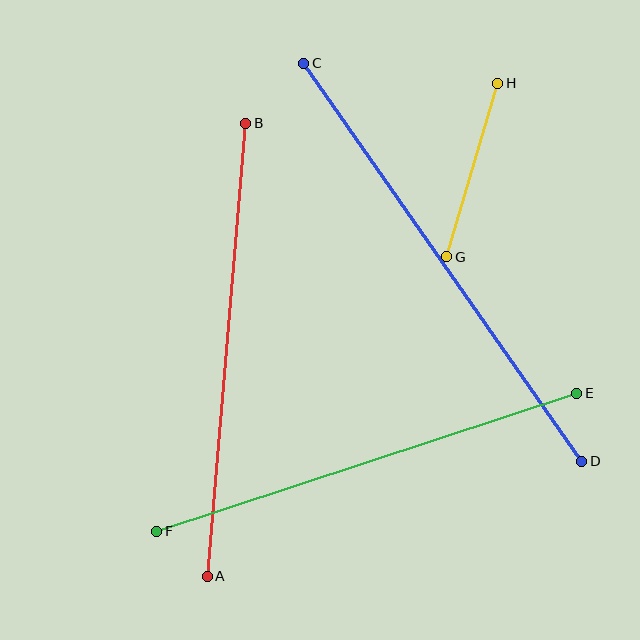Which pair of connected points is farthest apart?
Points C and D are farthest apart.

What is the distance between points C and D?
The distance is approximately 485 pixels.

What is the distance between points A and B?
The distance is approximately 455 pixels.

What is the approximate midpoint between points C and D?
The midpoint is at approximately (443, 262) pixels.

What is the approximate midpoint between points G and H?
The midpoint is at approximately (472, 170) pixels.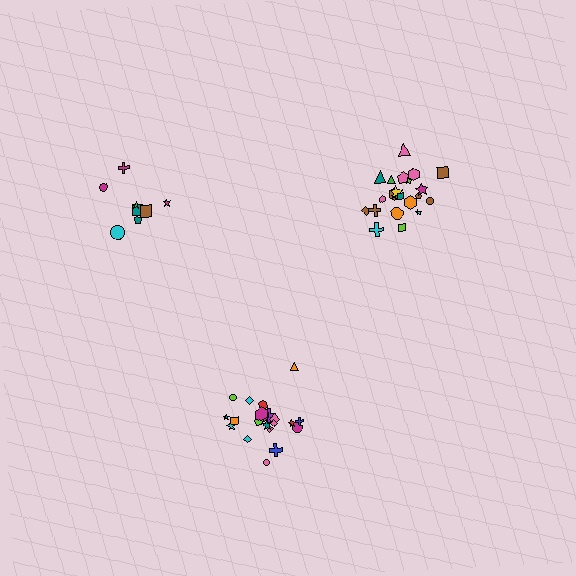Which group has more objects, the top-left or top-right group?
The top-right group.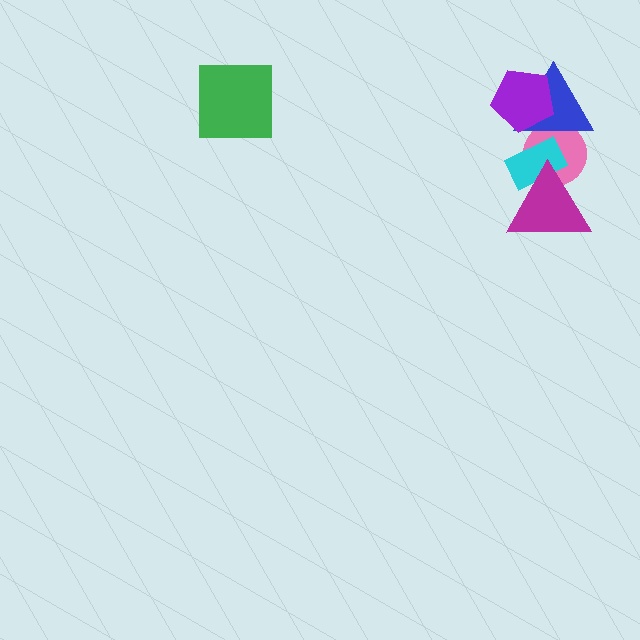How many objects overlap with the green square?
0 objects overlap with the green square.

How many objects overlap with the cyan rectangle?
3 objects overlap with the cyan rectangle.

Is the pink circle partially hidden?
Yes, it is partially covered by another shape.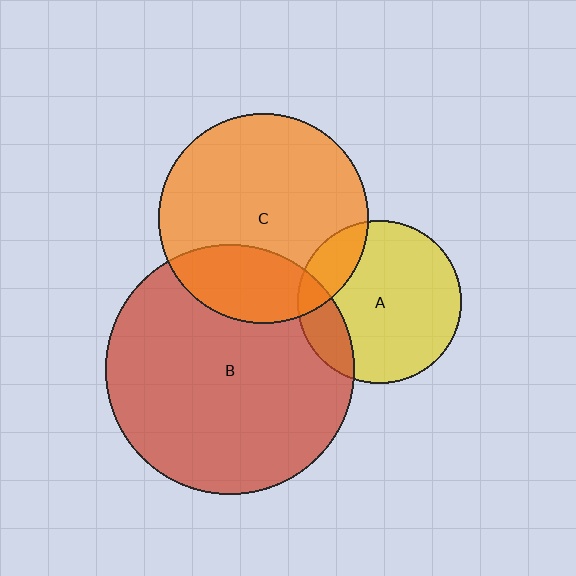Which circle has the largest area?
Circle B (red).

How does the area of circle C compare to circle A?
Approximately 1.6 times.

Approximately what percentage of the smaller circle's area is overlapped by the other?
Approximately 15%.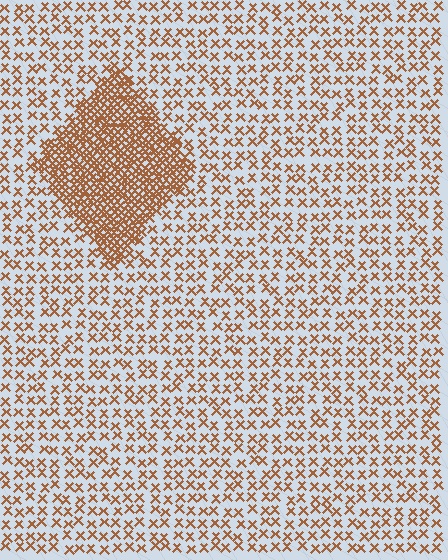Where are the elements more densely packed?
The elements are more densely packed inside the diamond boundary.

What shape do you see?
I see a diamond.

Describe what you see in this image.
The image contains small brown elements arranged at two different densities. A diamond-shaped region is visible where the elements are more densely packed than the surrounding area.